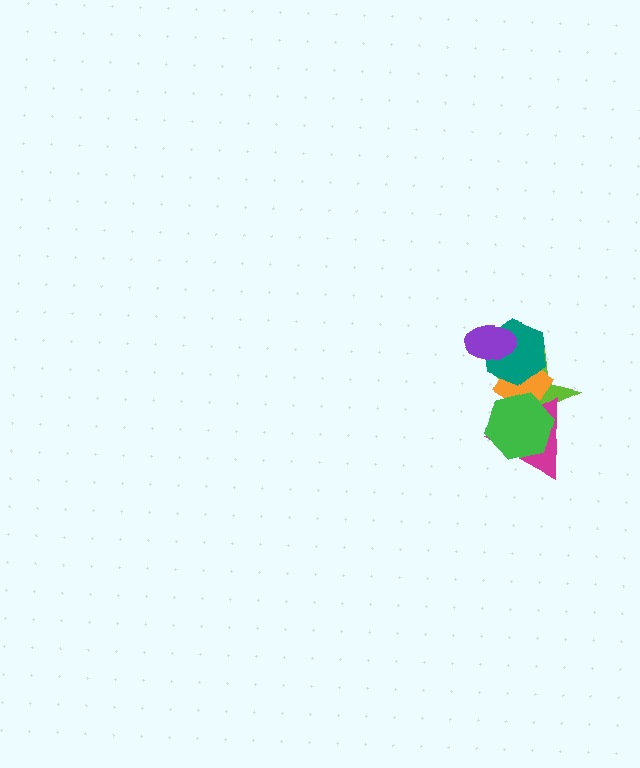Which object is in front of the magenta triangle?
The green hexagon is in front of the magenta triangle.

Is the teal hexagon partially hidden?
Yes, it is partially covered by another shape.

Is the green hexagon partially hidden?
No, no other shape covers it.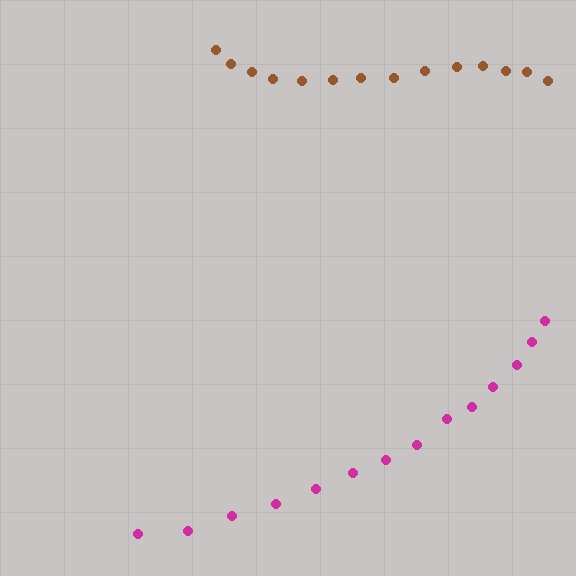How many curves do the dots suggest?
There are 2 distinct paths.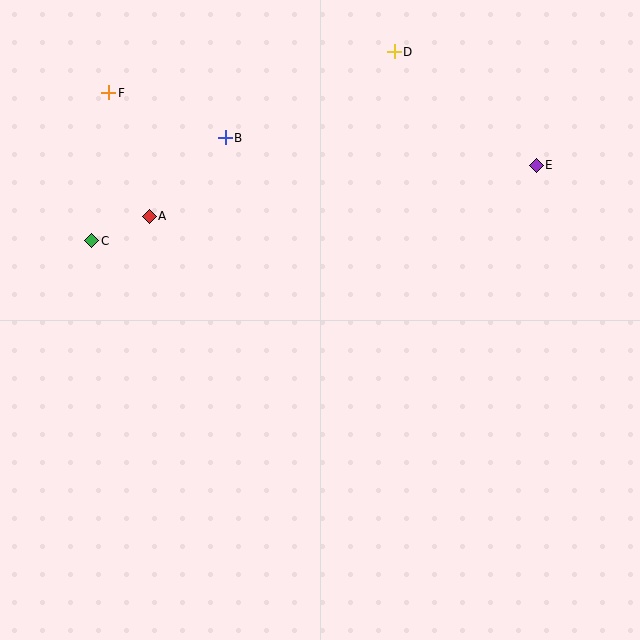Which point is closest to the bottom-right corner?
Point E is closest to the bottom-right corner.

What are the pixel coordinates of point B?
Point B is at (225, 138).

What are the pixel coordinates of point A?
Point A is at (149, 216).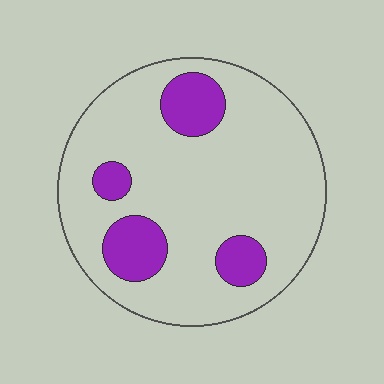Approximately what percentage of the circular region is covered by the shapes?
Approximately 20%.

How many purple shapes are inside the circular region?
4.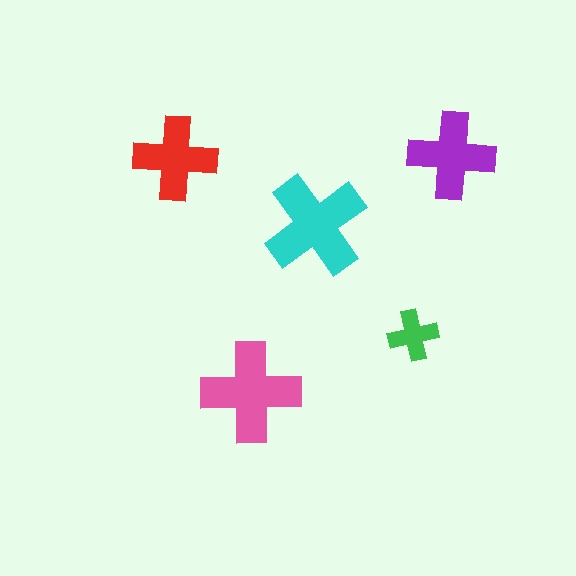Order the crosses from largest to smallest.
the cyan one, the pink one, the purple one, the red one, the green one.